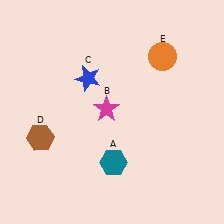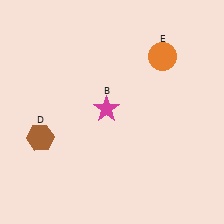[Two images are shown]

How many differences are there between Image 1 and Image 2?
There are 2 differences between the two images.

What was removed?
The blue star (C), the teal hexagon (A) were removed in Image 2.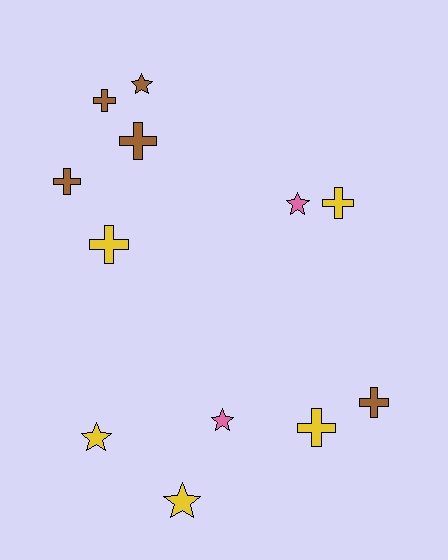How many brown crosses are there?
There are 4 brown crosses.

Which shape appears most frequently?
Cross, with 7 objects.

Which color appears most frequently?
Brown, with 5 objects.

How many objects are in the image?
There are 12 objects.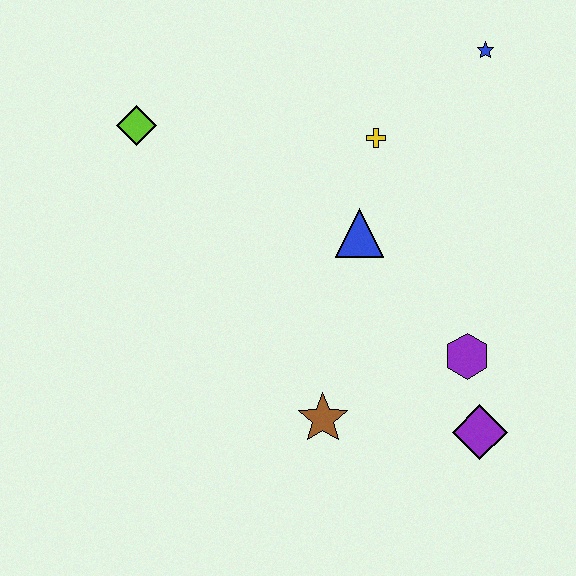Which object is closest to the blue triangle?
The yellow cross is closest to the blue triangle.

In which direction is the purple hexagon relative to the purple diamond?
The purple hexagon is above the purple diamond.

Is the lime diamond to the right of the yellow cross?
No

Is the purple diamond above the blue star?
No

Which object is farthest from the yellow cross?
The purple diamond is farthest from the yellow cross.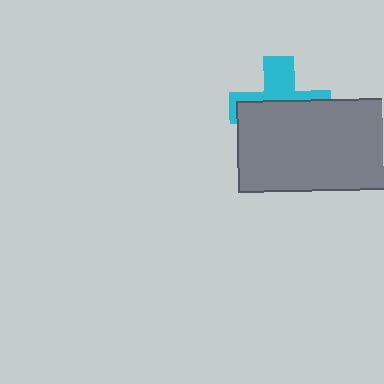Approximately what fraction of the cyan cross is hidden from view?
Roughly 62% of the cyan cross is hidden behind the gray rectangle.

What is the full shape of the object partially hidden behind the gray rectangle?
The partially hidden object is a cyan cross.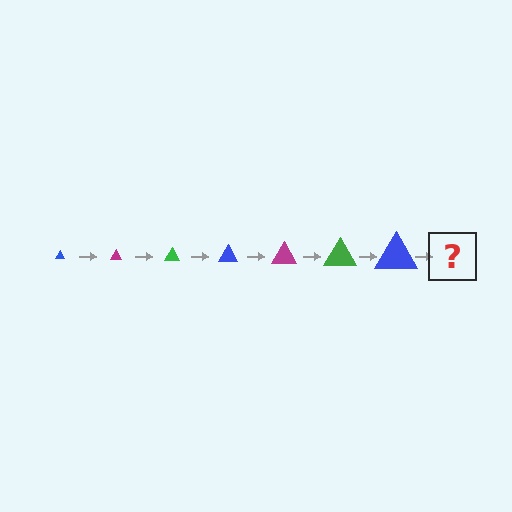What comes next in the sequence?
The next element should be a magenta triangle, larger than the previous one.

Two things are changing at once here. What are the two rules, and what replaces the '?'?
The two rules are that the triangle grows larger each step and the color cycles through blue, magenta, and green. The '?' should be a magenta triangle, larger than the previous one.